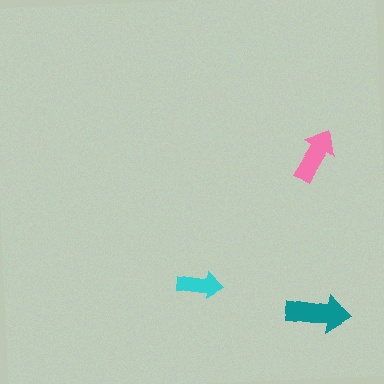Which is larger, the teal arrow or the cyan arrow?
The teal one.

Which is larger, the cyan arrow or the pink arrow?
The pink one.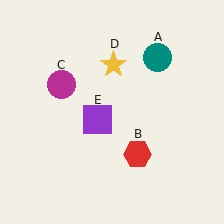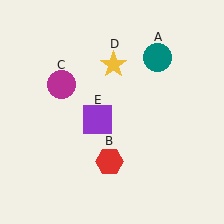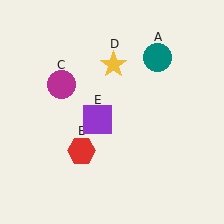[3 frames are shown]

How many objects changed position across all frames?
1 object changed position: red hexagon (object B).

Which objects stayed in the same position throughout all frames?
Teal circle (object A) and magenta circle (object C) and yellow star (object D) and purple square (object E) remained stationary.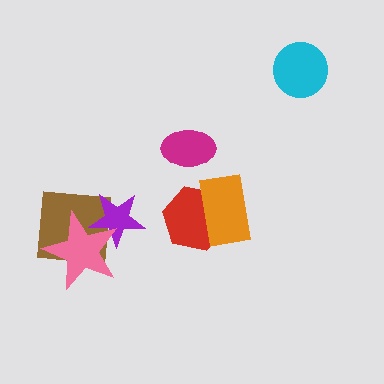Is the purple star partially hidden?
Yes, it is partially covered by another shape.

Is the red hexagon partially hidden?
Yes, it is partially covered by another shape.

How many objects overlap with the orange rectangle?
1 object overlaps with the orange rectangle.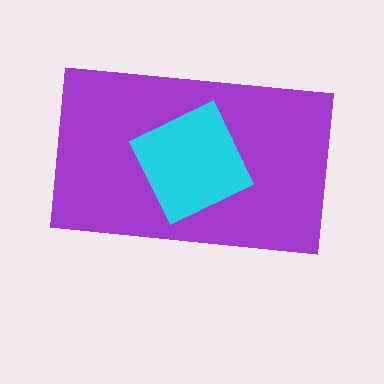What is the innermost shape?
The cyan diamond.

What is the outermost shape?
The purple rectangle.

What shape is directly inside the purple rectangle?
The cyan diamond.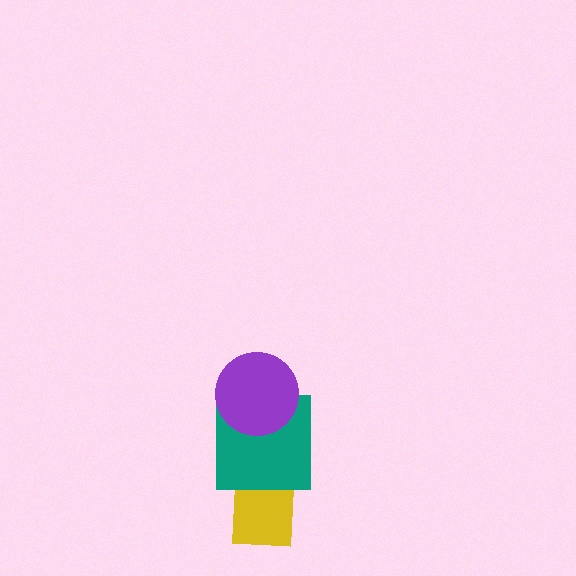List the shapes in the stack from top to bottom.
From top to bottom: the purple circle, the teal square, the yellow rectangle.